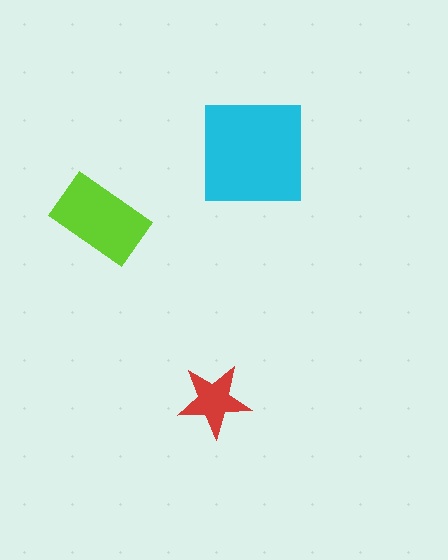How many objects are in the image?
There are 3 objects in the image.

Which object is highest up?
The cyan square is topmost.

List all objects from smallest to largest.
The red star, the lime rectangle, the cyan square.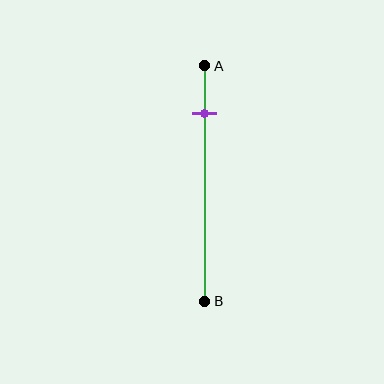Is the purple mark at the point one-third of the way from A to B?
No, the mark is at about 20% from A, not at the 33% one-third point.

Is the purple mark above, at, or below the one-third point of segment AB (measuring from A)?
The purple mark is above the one-third point of segment AB.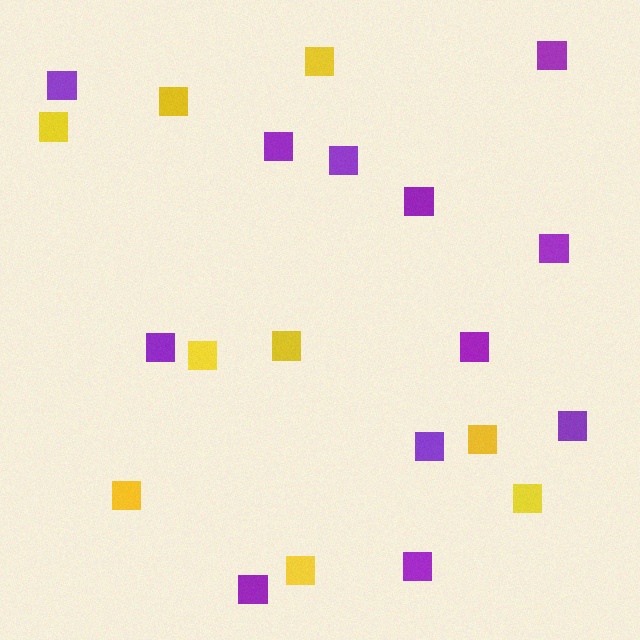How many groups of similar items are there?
There are 2 groups: one group of yellow squares (9) and one group of purple squares (12).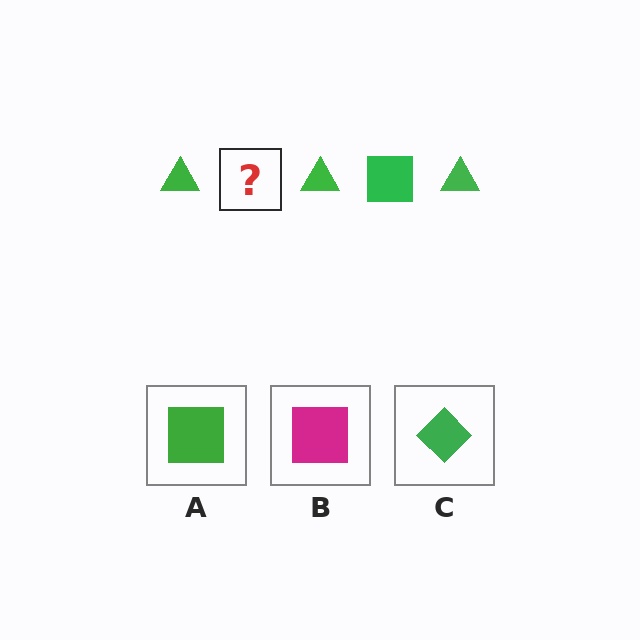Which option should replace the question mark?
Option A.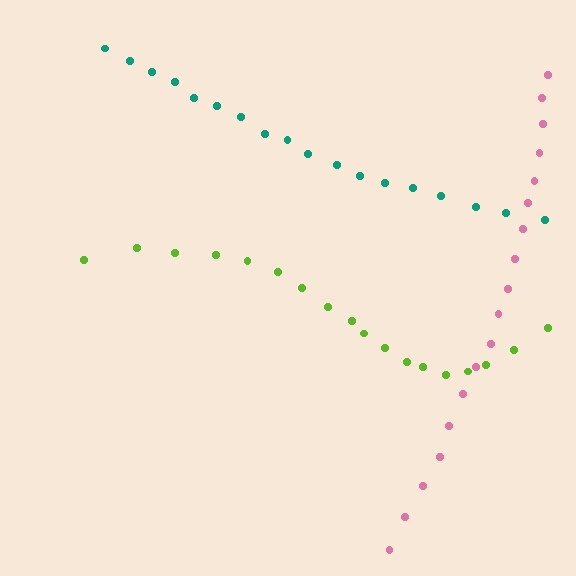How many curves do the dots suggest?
There are 3 distinct paths.